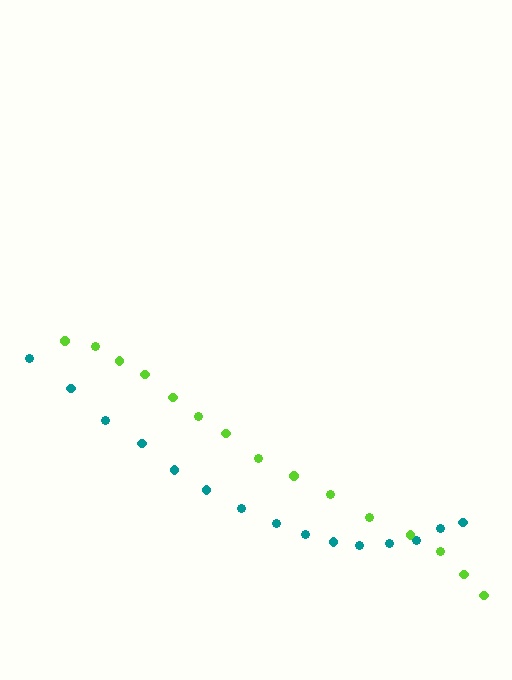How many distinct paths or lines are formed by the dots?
There are 2 distinct paths.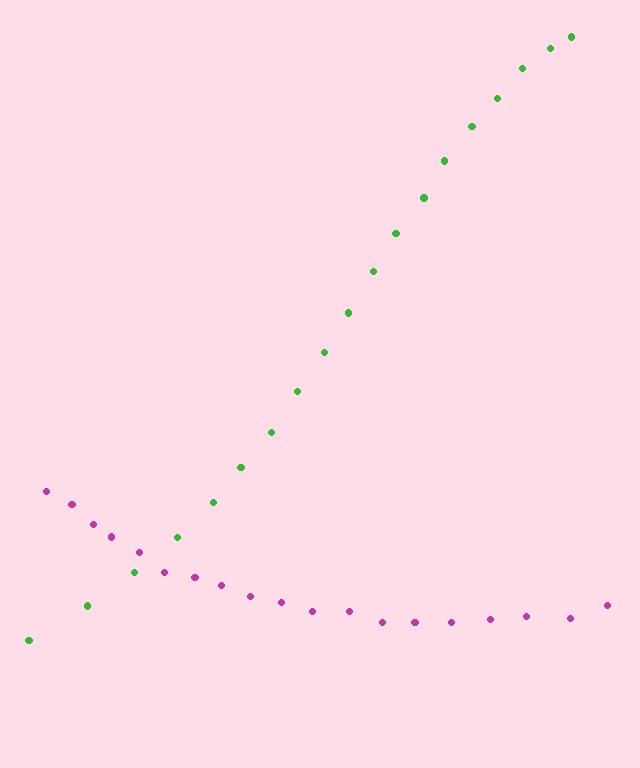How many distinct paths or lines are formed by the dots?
There are 2 distinct paths.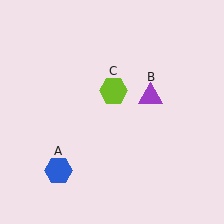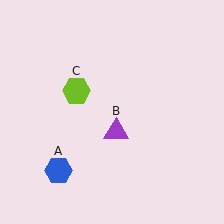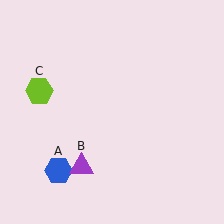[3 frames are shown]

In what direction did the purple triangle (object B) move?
The purple triangle (object B) moved down and to the left.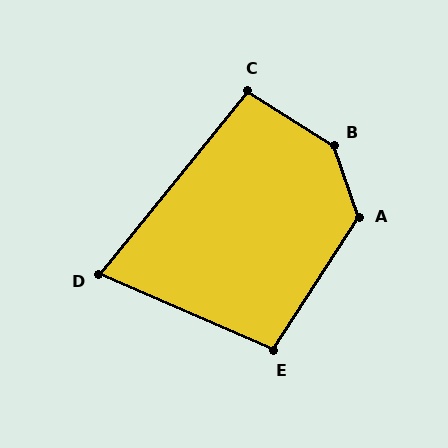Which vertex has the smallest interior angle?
D, at approximately 74 degrees.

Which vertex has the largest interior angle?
B, at approximately 141 degrees.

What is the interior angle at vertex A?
Approximately 128 degrees (obtuse).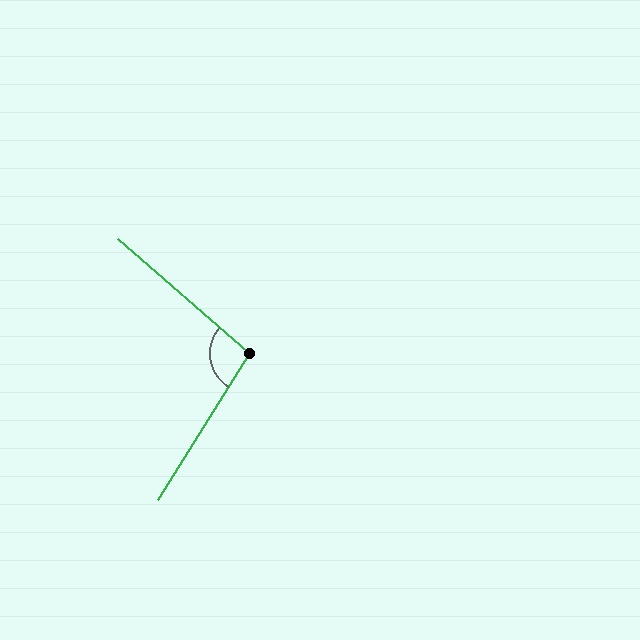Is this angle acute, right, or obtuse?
It is obtuse.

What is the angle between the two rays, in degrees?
Approximately 99 degrees.